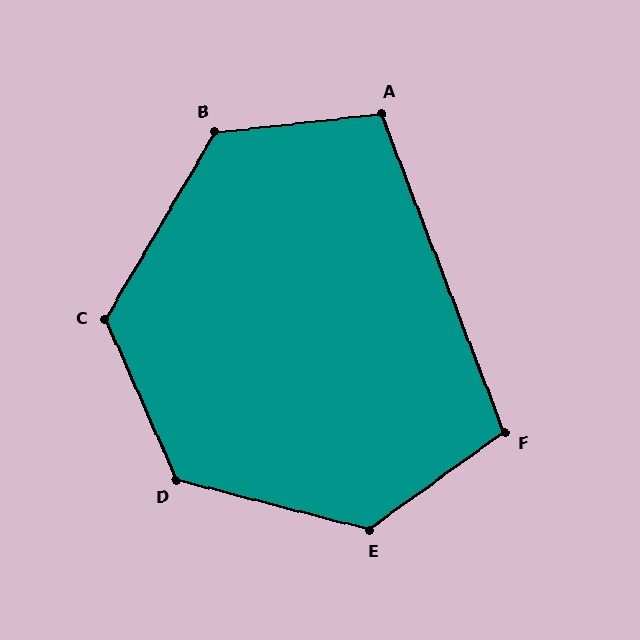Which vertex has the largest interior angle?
E, at approximately 130 degrees.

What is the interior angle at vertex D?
Approximately 128 degrees (obtuse).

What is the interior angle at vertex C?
Approximately 126 degrees (obtuse).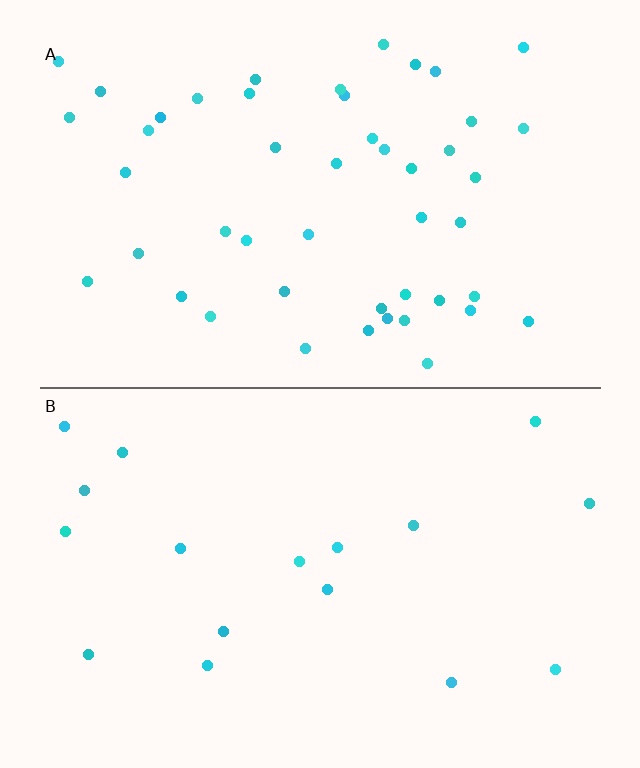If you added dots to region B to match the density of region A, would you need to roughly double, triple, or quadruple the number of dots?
Approximately triple.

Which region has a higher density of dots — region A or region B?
A (the top).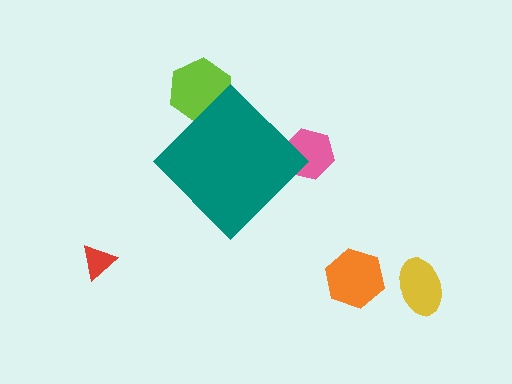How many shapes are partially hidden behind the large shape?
2 shapes are partially hidden.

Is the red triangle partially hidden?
No, the red triangle is fully visible.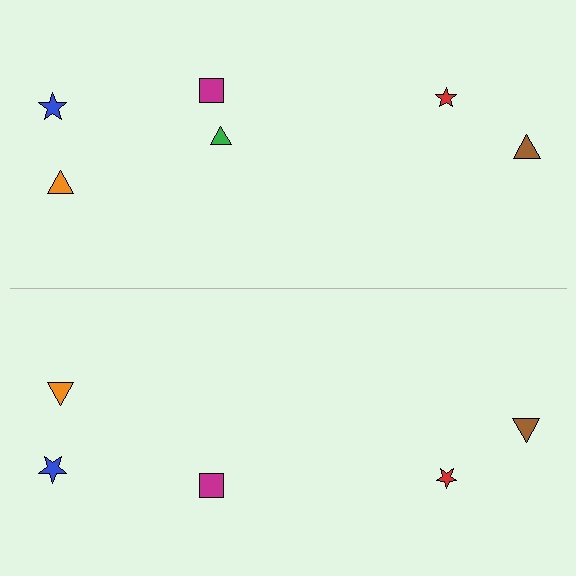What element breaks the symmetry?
A green triangle is missing from the bottom side.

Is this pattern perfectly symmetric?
No, the pattern is not perfectly symmetric. A green triangle is missing from the bottom side.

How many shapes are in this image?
There are 11 shapes in this image.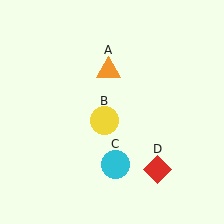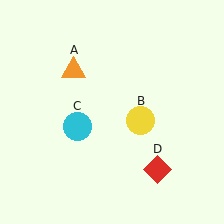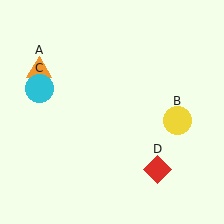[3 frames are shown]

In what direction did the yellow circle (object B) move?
The yellow circle (object B) moved right.